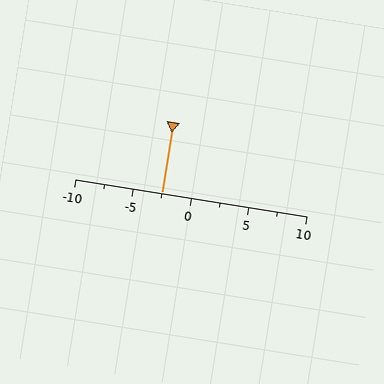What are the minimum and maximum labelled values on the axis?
The axis runs from -10 to 10.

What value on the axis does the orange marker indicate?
The marker indicates approximately -2.5.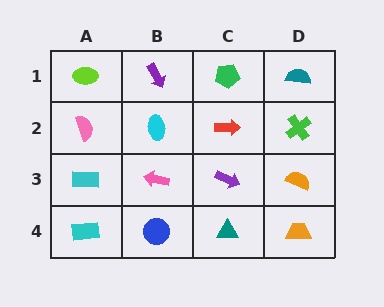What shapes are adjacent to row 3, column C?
A red arrow (row 2, column C), a teal triangle (row 4, column C), a pink arrow (row 3, column B), an orange semicircle (row 3, column D).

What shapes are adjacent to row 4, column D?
An orange semicircle (row 3, column D), a teal triangle (row 4, column C).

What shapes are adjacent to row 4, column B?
A pink arrow (row 3, column B), a cyan rectangle (row 4, column A), a teal triangle (row 4, column C).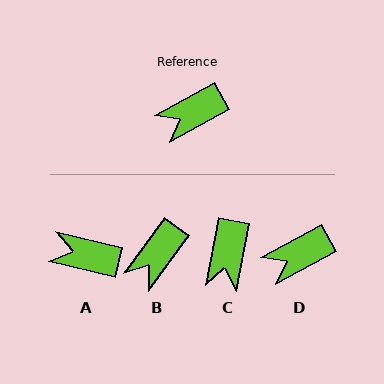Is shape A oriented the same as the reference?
No, it is off by about 42 degrees.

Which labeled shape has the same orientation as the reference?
D.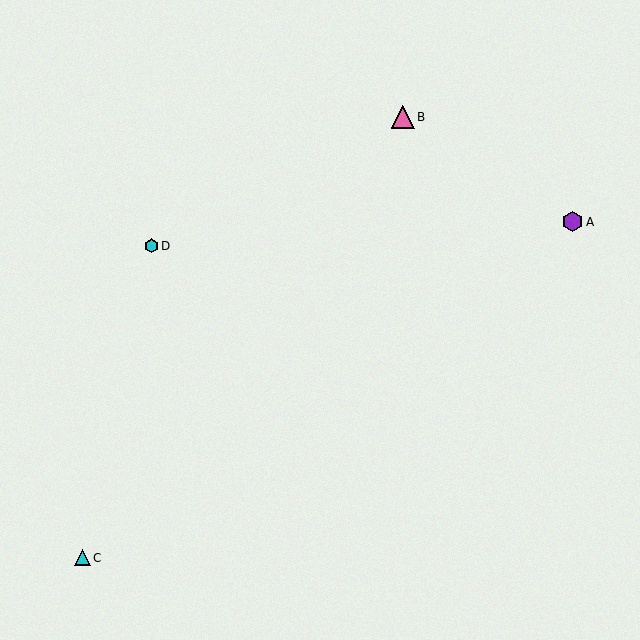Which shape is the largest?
The pink triangle (labeled B) is the largest.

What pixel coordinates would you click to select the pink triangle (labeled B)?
Click at (403, 117) to select the pink triangle B.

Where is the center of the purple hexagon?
The center of the purple hexagon is at (573, 222).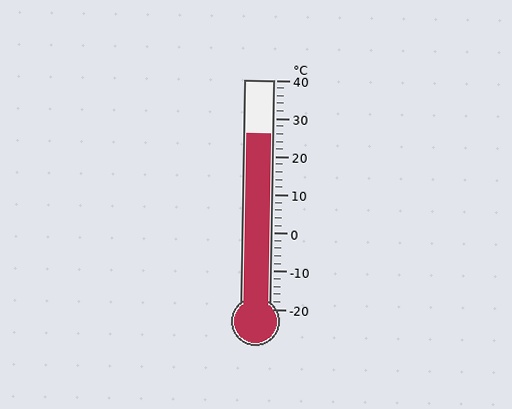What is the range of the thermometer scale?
The thermometer scale ranges from -20°C to 40°C.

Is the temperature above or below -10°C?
The temperature is above -10°C.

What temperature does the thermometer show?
The thermometer shows approximately 26°C.